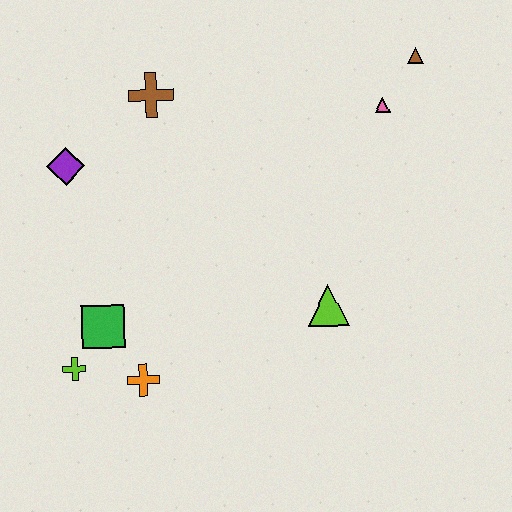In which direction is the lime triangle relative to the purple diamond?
The lime triangle is to the right of the purple diamond.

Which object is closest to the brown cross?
The purple diamond is closest to the brown cross.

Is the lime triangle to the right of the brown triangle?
No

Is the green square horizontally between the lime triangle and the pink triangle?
No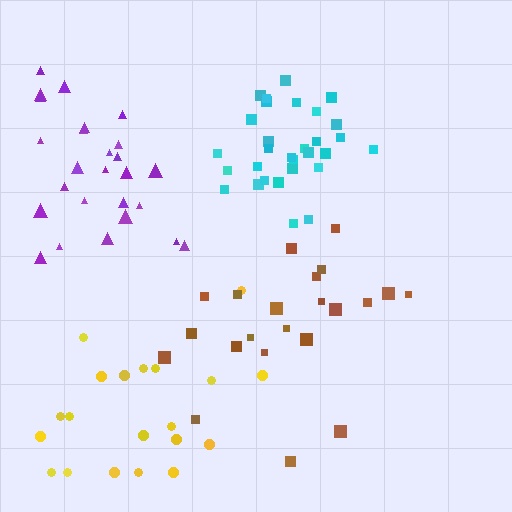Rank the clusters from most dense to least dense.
cyan, purple, yellow, brown.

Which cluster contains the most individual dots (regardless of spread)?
Cyan (30).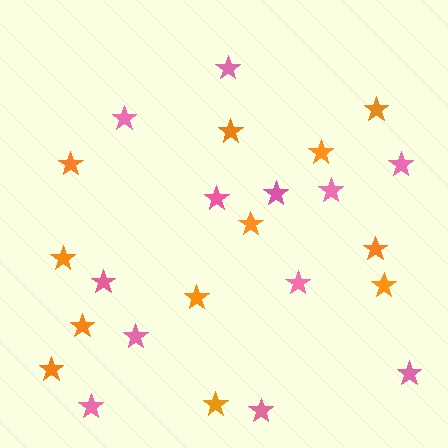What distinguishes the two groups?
There are 2 groups: one group of orange stars (12) and one group of pink stars (12).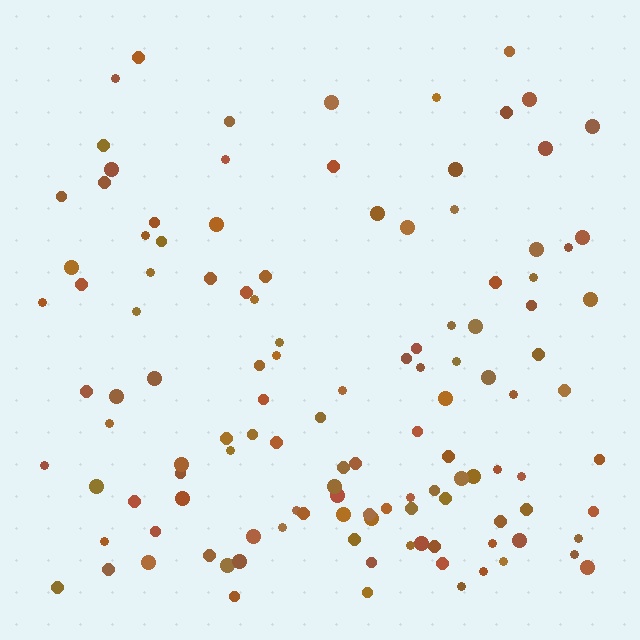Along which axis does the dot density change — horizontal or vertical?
Vertical.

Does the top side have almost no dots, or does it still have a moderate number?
Still a moderate number, just noticeably fewer than the bottom.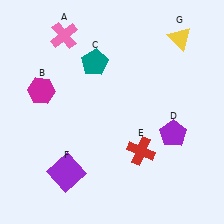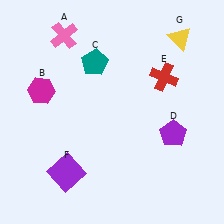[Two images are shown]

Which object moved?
The red cross (E) moved up.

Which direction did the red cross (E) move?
The red cross (E) moved up.